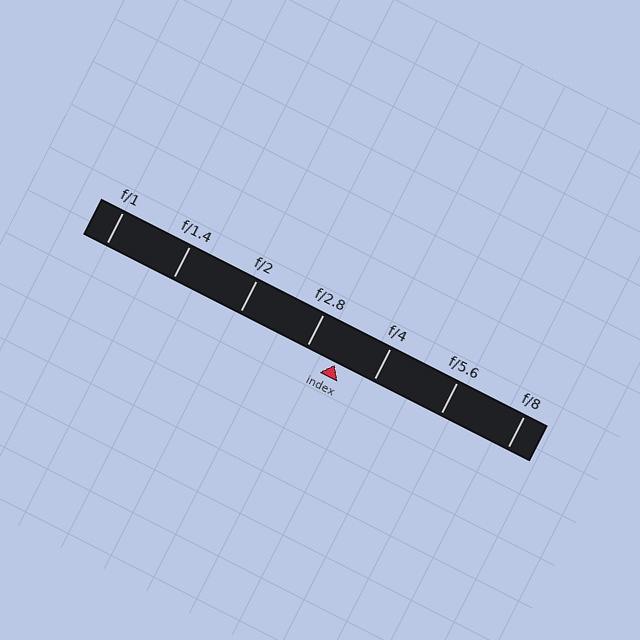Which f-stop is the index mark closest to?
The index mark is closest to f/2.8.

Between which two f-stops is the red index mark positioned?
The index mark is between f/2.8 and f/4.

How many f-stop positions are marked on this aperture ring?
There are 7 f-stop positions marked.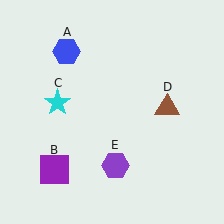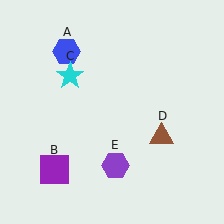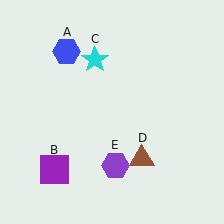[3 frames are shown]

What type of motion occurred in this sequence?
The cyan star (object C), brown triangle (object D) rotated clockwise around the center of the scene.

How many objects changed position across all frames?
2 objects changed position: cyan star (object C), brown triangle (object D).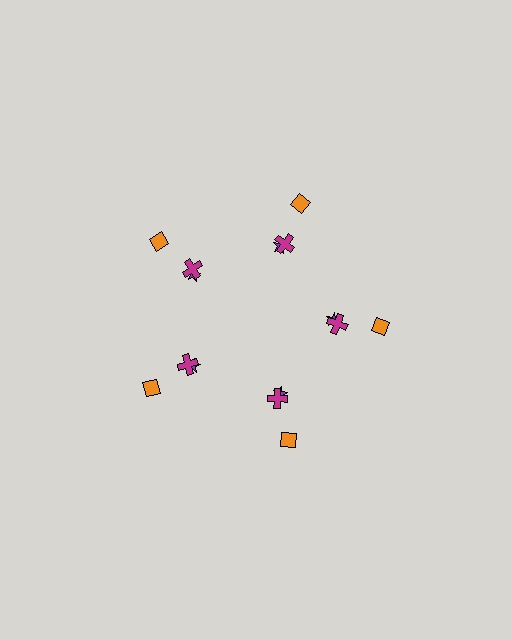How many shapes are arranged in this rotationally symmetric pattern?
There are 15 shapes, arranged in 5 groups of 3.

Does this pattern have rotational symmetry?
Yes, this pattern has 5-fold rotational symmetry. It looks the same after rotating 72 degrees around the center.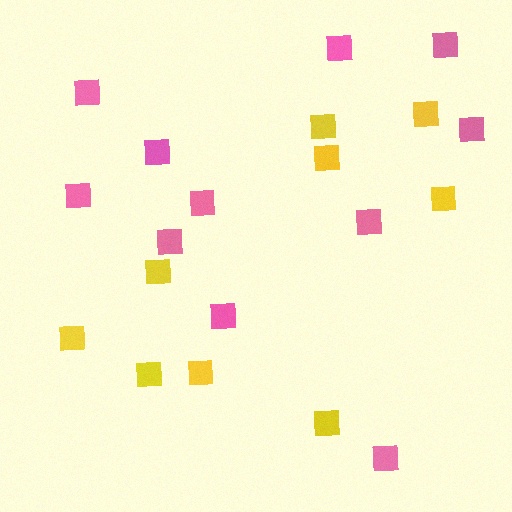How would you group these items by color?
There are 2 groups: one group of pink squares (11) and one group of yellow squares (9).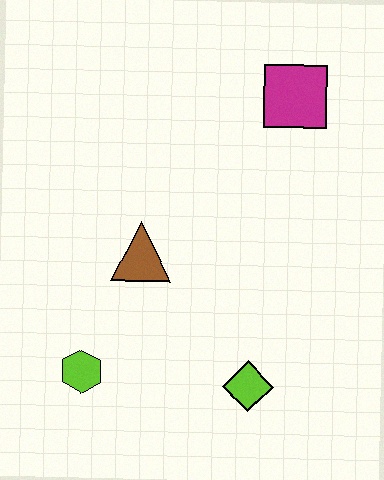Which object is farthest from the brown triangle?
The magenta square is farthest from the brown triangle.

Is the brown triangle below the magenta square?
Yes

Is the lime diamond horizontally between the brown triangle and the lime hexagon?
No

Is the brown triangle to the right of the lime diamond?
No